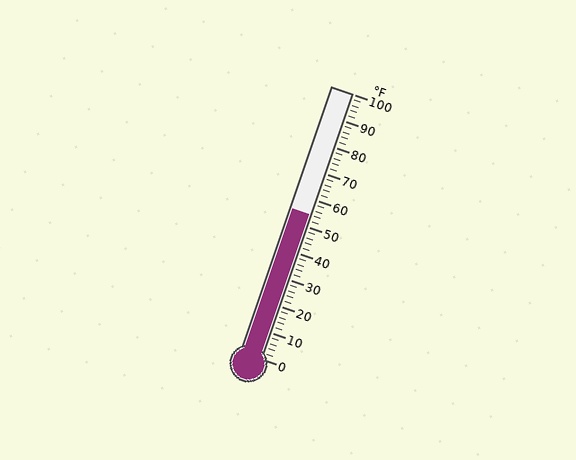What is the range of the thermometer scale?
The thermometer scale ranges from 0°F to 100°F.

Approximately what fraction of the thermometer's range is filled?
The thermometer is filled to approximately 55% of its range.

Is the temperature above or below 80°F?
The temperature is below 80°F.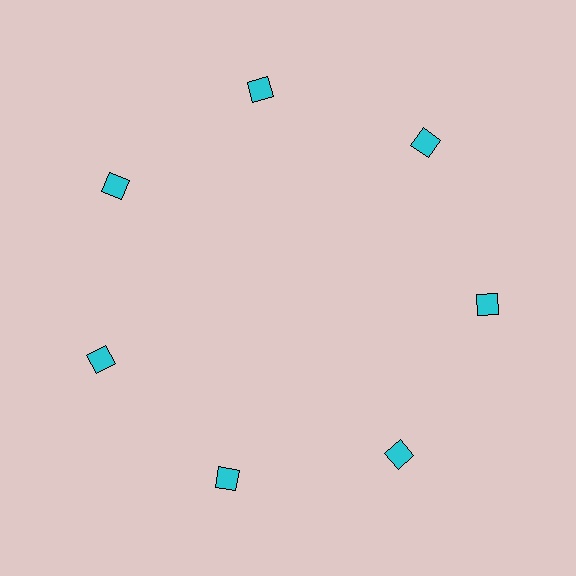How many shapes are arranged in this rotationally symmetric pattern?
There are 7 shapes, arranged in 7 groups of 1.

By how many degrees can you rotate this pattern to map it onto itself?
The pattern maps onto itself every 51 degrees of rotation.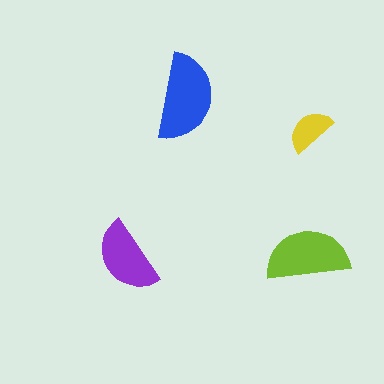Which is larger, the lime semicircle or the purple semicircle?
The lime one.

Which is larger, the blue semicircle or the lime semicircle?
The blue one.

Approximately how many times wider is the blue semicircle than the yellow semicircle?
About 2 times wider.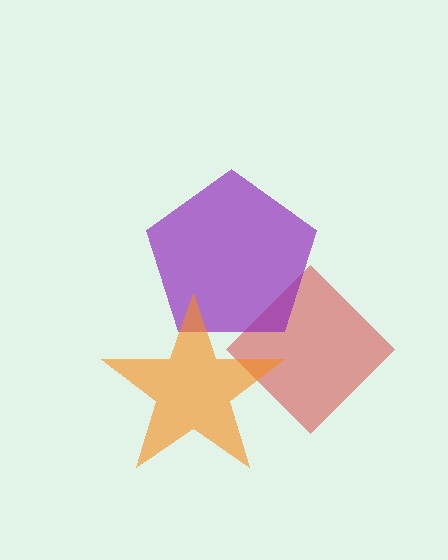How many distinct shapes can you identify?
There are 3 distinct shapes: a red diamond, a purple pentagon, an orange star.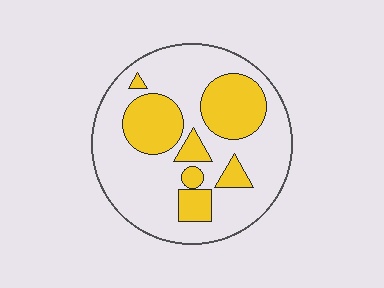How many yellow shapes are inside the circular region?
7.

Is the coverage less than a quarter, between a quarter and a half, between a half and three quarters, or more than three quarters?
Between a quarter and a half.